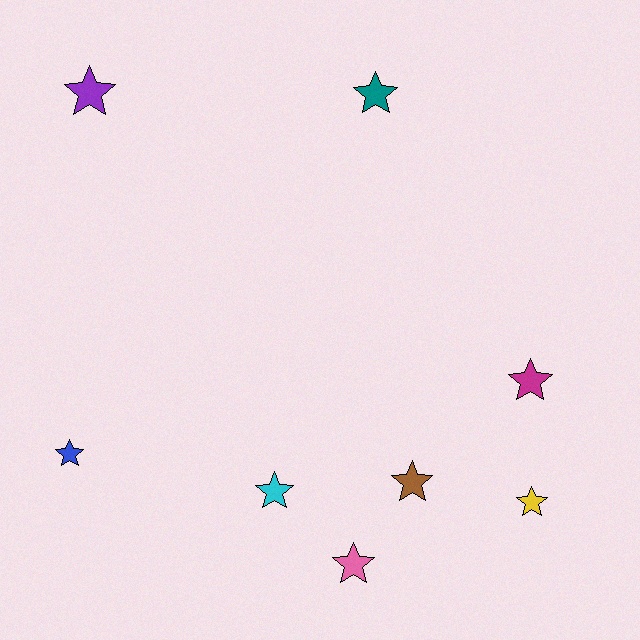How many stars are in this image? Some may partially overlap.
There are 8 stars.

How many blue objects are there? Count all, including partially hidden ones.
There is 1 blue object.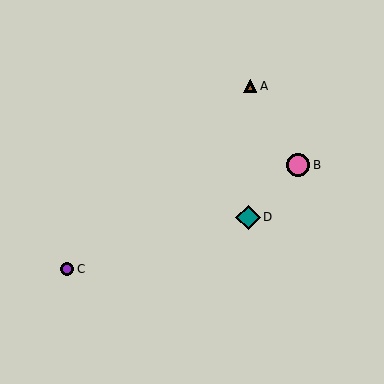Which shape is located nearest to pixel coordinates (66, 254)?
The purple circle (labeled C) at (67, 269) is nearest to that location.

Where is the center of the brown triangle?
The center of the brown triangle is at (250, 86).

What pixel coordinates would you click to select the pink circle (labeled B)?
Click at (298, 165) to select the pink circle B.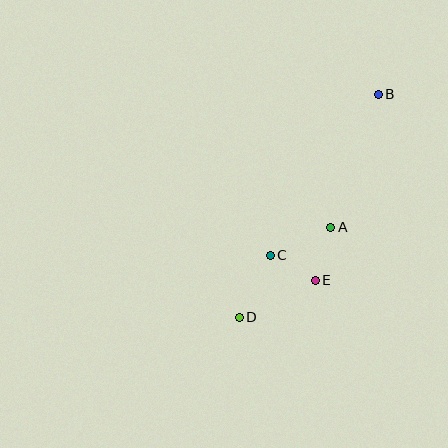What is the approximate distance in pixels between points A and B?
The distance between A and B is approximately 141 pixels.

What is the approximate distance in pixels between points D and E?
The distance between D and E is approximately 85 pixels.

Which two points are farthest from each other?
Points B and D are farthest from each other.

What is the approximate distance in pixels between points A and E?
The distance between A and E is approximately 55 pixels.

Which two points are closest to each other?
Points C and E are closest to each other.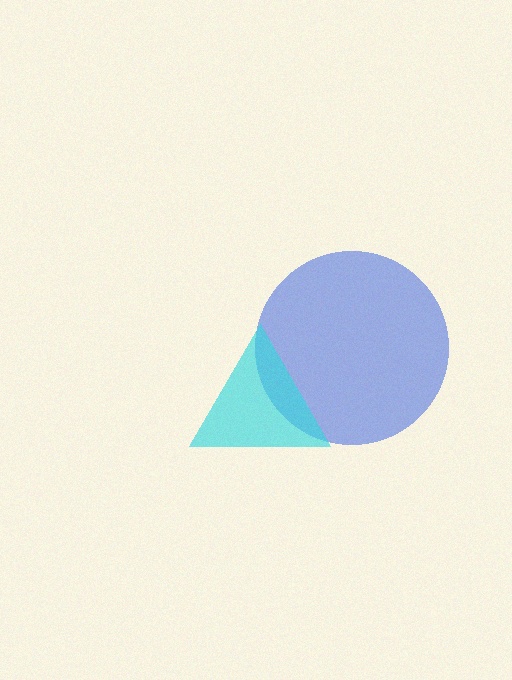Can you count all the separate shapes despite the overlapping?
Yes, there are 2 separate shapes.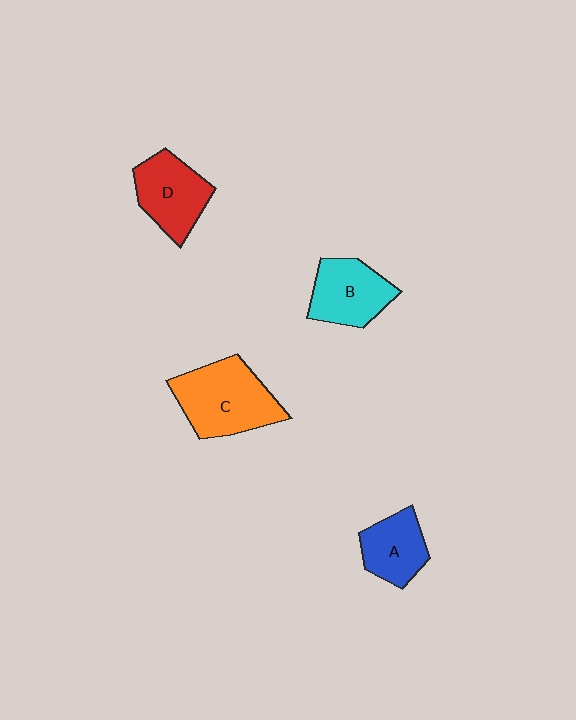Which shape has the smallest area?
Shape A (blue).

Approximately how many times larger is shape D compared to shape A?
Approximately 1.2 times.